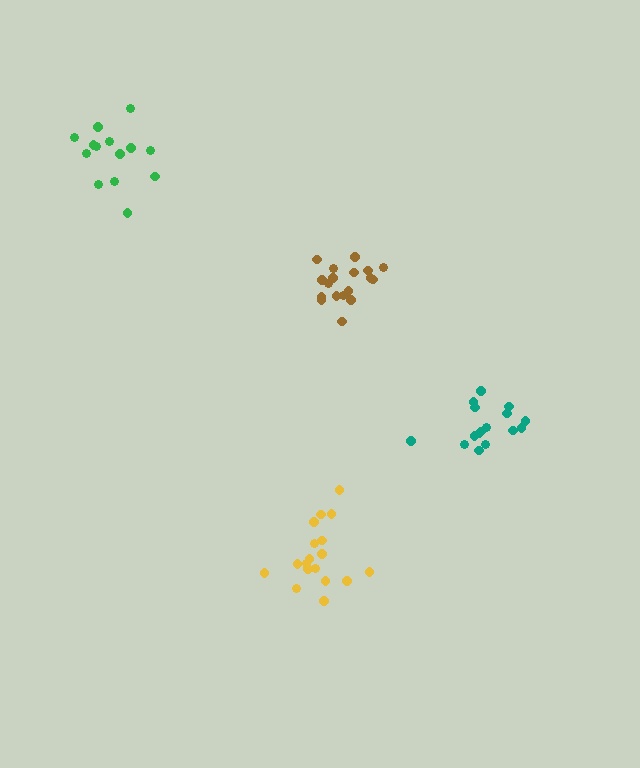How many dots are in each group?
Group 1: 16 dots, Group 2: 18 dots, Group 3: 18 dots, Group 4: 14 dots (66 total).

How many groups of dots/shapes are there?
There are 4 groups.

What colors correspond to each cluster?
The clusters are colored: teal, yellow, brown, green.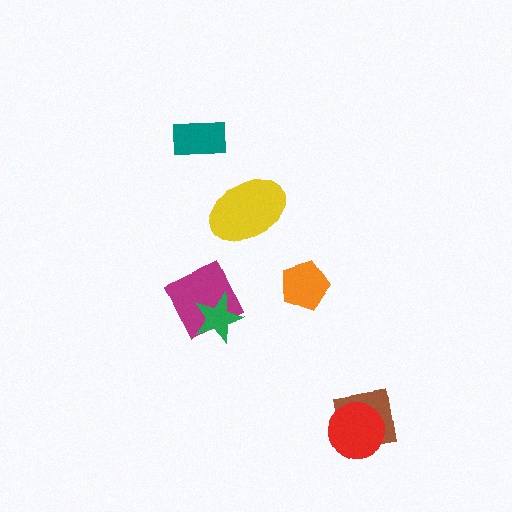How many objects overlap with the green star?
1 object overlaps with the green star.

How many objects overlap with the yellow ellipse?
0 objects overlap with the yellow ellipse.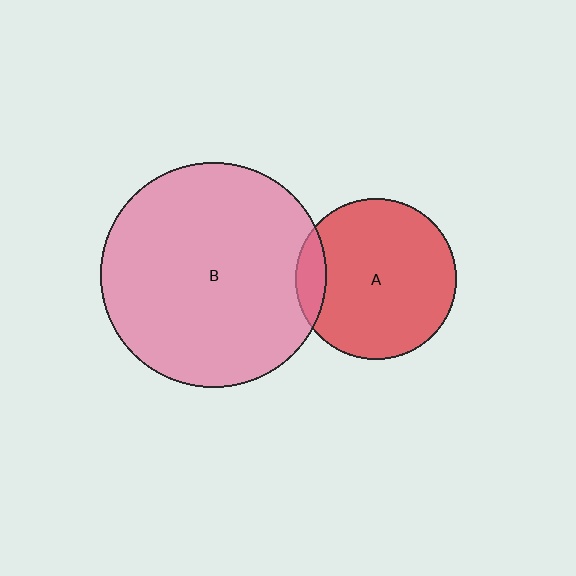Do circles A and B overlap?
Yes.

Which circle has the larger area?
Circle B (pink).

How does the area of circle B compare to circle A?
Approximately 2.0 times.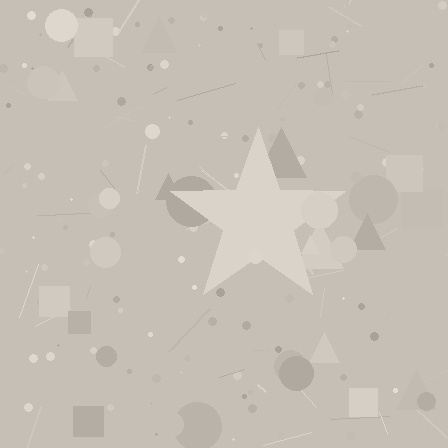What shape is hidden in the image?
A star is hidden in the image.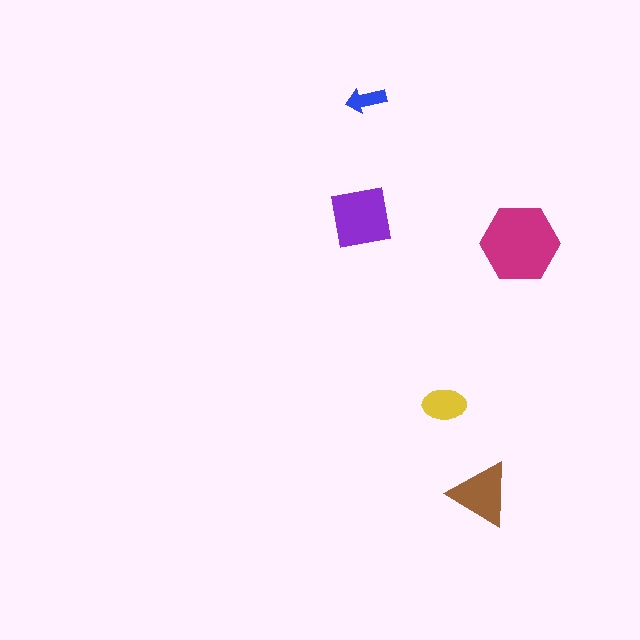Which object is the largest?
The magenta hexagon.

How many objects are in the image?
There are 5 objects in the image.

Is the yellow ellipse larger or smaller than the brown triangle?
Smaller.